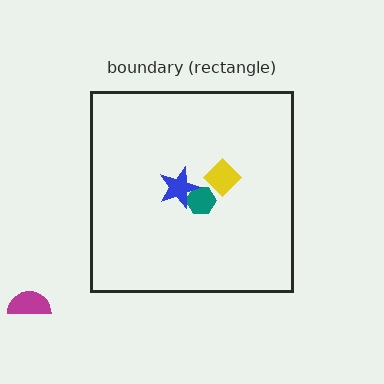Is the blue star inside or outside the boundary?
Inside.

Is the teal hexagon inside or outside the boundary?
Inside.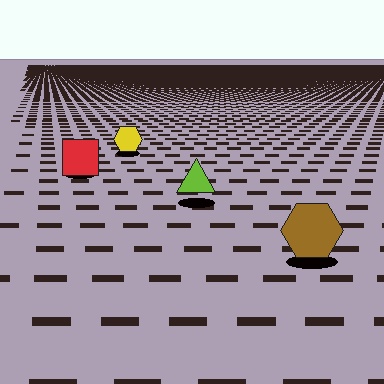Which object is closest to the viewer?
The brown hexagon is closest. The texture marks near it are larger and more spread out.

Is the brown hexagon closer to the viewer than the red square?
Yes. The brown hexagon is closer — you can tell from the texture gradient: the ground texture is coarser near it.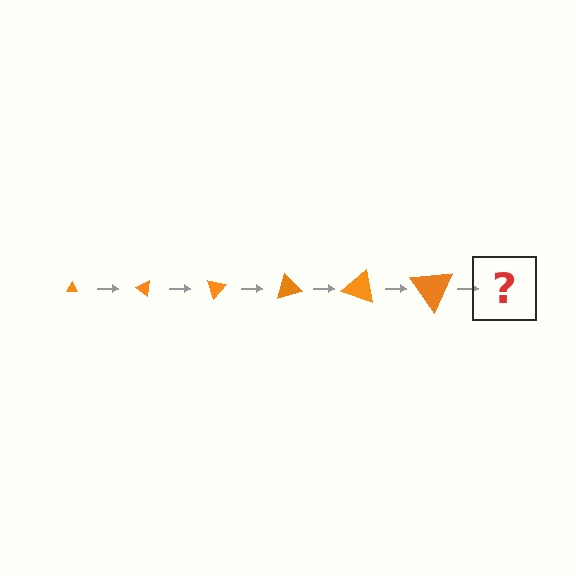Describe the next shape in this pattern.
It should be a triangle, larger than the previous one and rotated 210 degrees from the start.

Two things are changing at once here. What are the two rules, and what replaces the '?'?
The two rules are that the triangle grows larger each step and it rotates 35 degrees each step. The '?' should be a triangle, larger than the previous one and rotated 210 degrees from the start.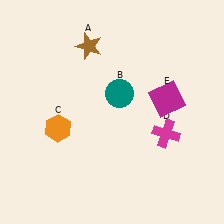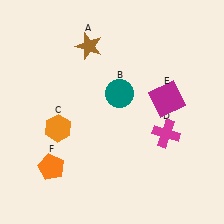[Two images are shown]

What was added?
An orange pentagon (F) was added in Image 2.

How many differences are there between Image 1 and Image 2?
There is 1 difference between the two images.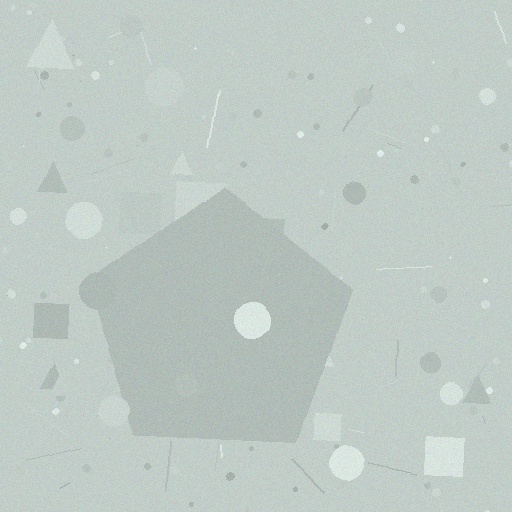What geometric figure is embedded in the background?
A pentagon is embedded in the background.